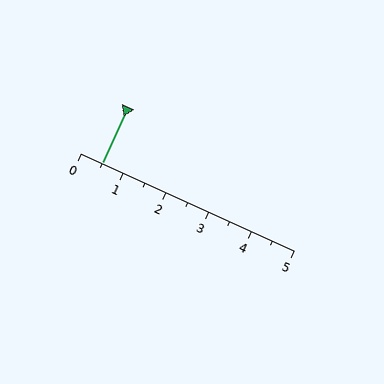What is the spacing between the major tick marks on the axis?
The major ticks are spaced 1 apart.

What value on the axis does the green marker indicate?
The marker indicates approximately 0.5.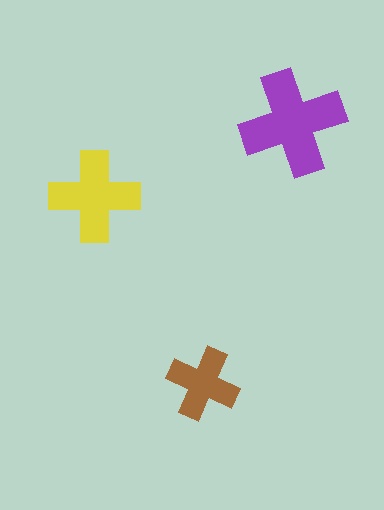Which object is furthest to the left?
The yellow cross is leftmost.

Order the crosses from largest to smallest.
the purple one, the yellow one, the brown one.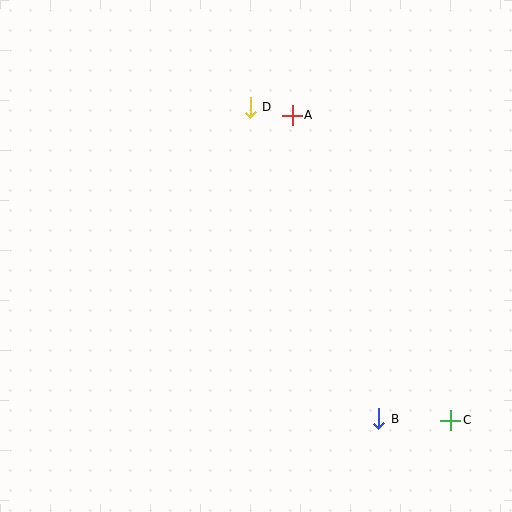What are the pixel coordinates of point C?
Point C is at (451, 420).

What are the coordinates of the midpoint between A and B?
The midpoint between A and B is at (335, 267).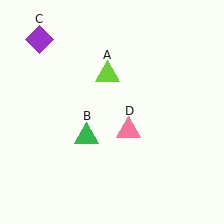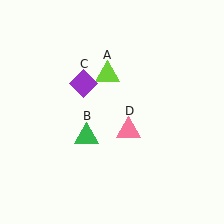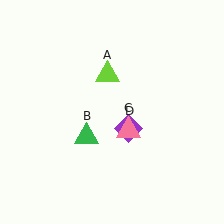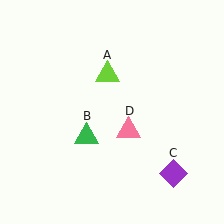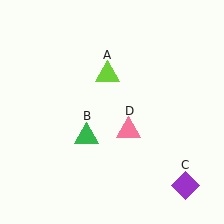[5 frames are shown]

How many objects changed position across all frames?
1 object changed position: purple diamond (object C).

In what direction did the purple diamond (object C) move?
The purple diamond (object C) moved down and to the right.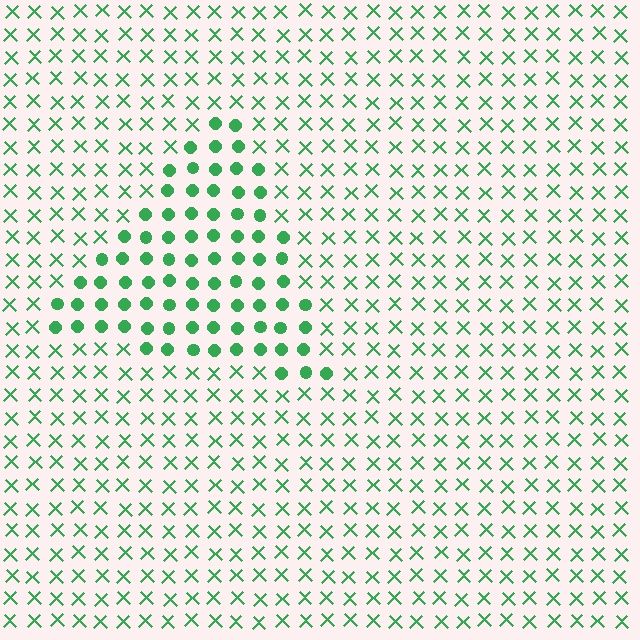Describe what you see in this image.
The image is filled with small green elements arranged in a uniform grid. A triangle-shaped region contains circles, while the surrounding area contains X marks. The boundary is defined purely by the change in element shape.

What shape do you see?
I see a triangle.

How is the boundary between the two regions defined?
The boundary is defined by a change in element shape: circles inside vs. X marks outside. All elements share the same color and spacing.